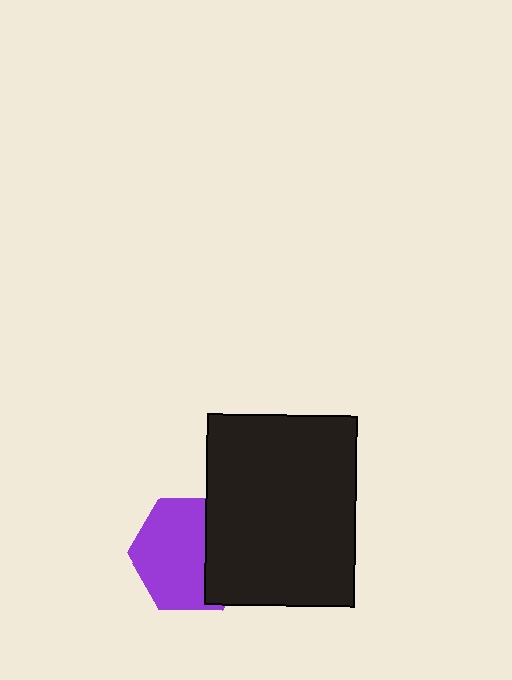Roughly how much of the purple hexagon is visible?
About half of it is visible (roughly 65%).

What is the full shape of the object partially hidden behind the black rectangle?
The partially hidden object is a purple hexagon.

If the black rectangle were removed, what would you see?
You would see the complete purple hexagon.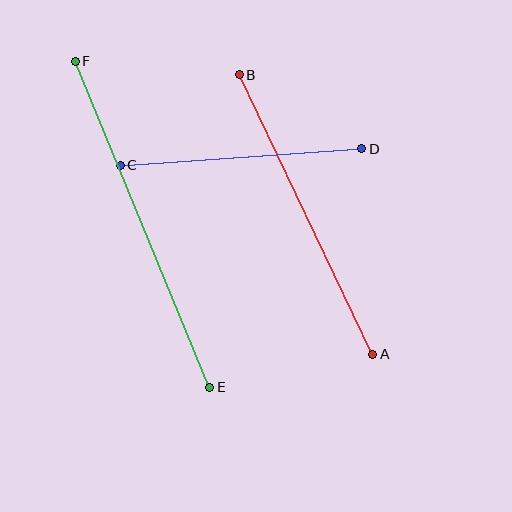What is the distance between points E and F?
The distance is approximately 353 pixels.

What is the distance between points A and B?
The distance is approximately 310 pixels.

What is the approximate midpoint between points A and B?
The midpoint is at approximately (306, 215) pixels.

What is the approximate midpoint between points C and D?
The midpoint is at approximately (241, 157) pixels.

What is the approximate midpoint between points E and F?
The midpoint is at approximately (143, 224) pixels.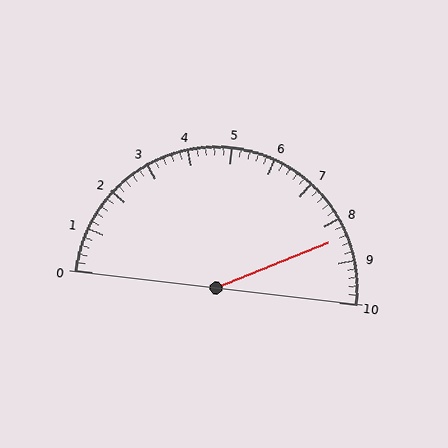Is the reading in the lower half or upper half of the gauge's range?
The reading is in the upper half of the range (0 to 10).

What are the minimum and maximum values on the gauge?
The gauge ranges from 0 to 10.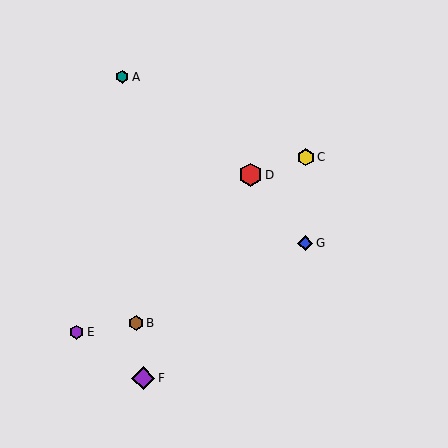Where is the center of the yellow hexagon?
The center of the yellow hexagon is at (306, 157).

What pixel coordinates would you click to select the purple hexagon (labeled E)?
Click at (77, 332) to select the purple hexagon E.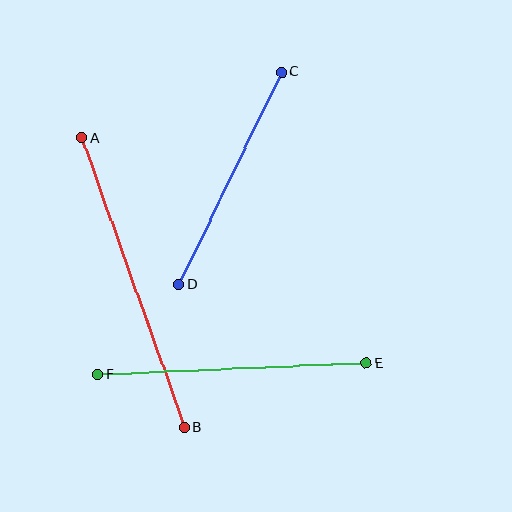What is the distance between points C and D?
The distance is approximately 236 pixels.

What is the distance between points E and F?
The distance is approximately 269 pixels.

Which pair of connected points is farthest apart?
Points A and B are farthest apart.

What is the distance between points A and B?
The distance is approximately 307 pixels.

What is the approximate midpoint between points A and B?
The midpoint is at approximately (133, 283) pixels.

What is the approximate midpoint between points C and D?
The midpoint is at approximately (231, 178) pixels.